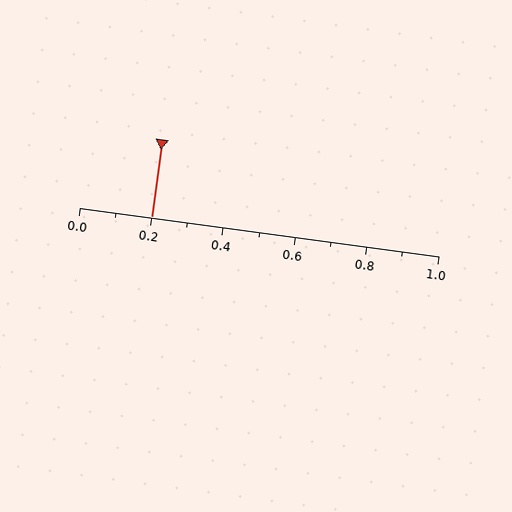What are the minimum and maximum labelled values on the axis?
The axis runs from 0.0 to 1.0.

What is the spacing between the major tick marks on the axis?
The major ticks are spaced 0.2 apart.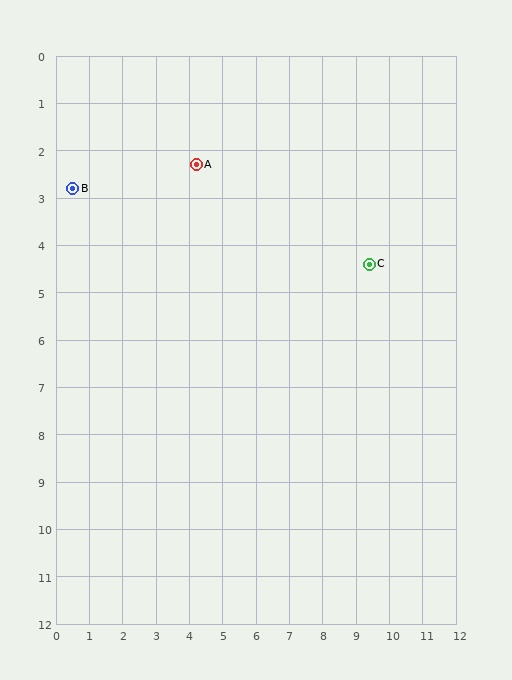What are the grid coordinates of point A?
Point A is at approximately (4.2, 2.3).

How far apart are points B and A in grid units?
Points B and A are about 3.7 grid units apart.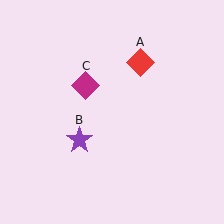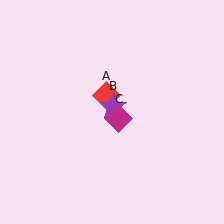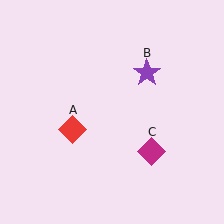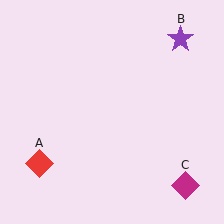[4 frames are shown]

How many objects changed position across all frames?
3 objects changed position: red diamond (object A), purple star (object B), magenta diamond (object C).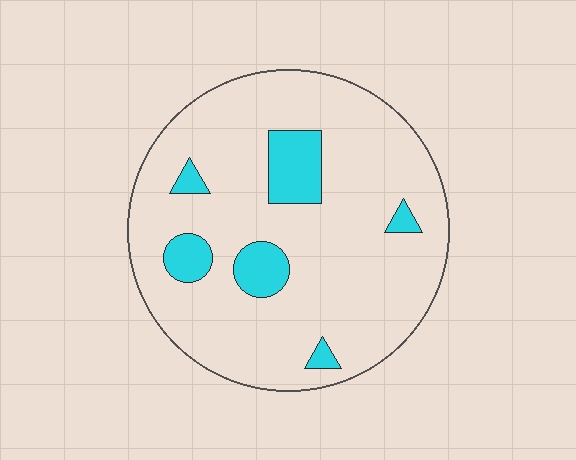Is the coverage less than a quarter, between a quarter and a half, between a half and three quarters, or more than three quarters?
Less than a quarter.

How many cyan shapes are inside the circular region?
6.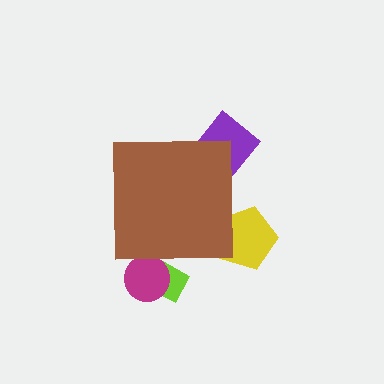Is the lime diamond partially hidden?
Yes, the lime diamond is partially hidden behind the brown square.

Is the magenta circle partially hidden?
Yes, the magenta circle is partially hidden behind the brown square.